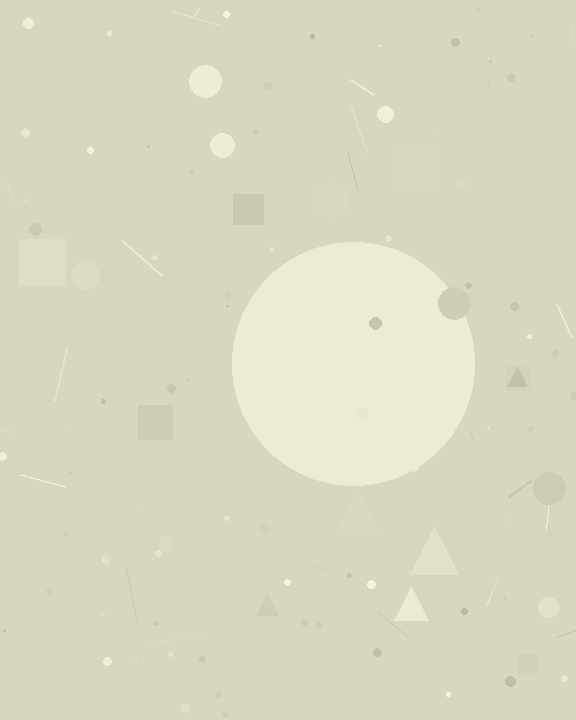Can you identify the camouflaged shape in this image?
The camouflaged shape is a circle.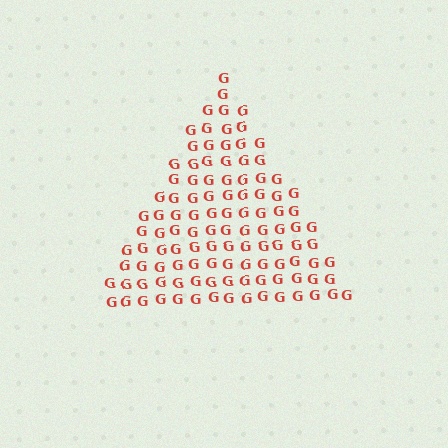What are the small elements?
The small elements are letter G's.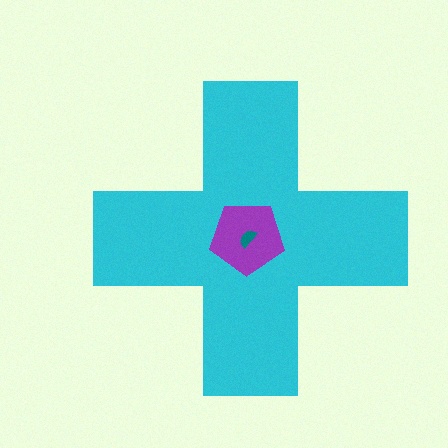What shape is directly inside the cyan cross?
The purple pentagon.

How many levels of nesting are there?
3.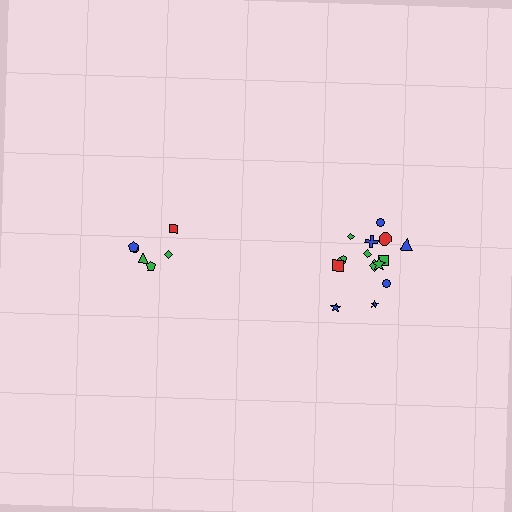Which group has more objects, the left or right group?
The right group.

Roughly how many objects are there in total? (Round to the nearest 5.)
Roughly 20 objects in total.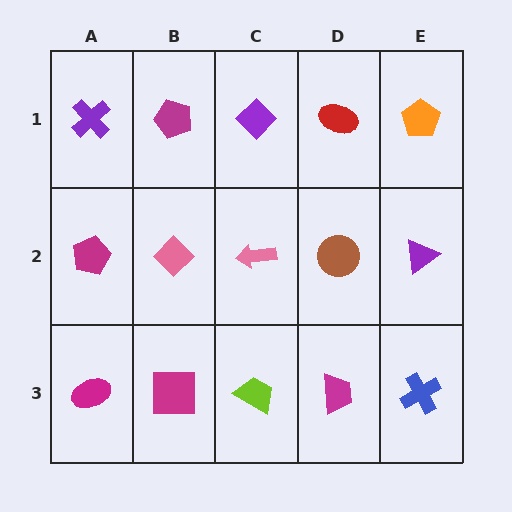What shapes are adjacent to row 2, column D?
A red ellipse (row 1, column D), a magenta trapezoid (row 3, column D), a pink arrow (row 2, column C), a purple triangle (row 2, column E).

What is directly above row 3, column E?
A purple triangle.